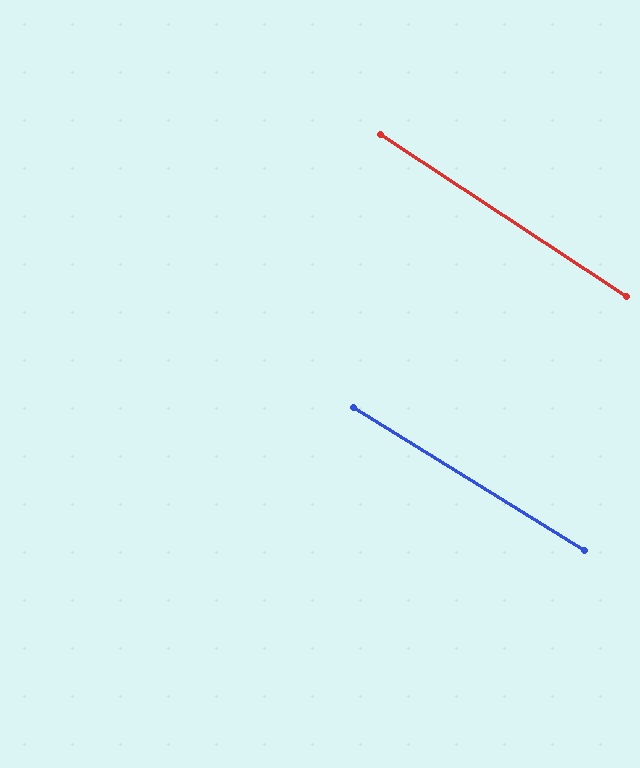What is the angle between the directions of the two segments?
Approximately 2 degrees.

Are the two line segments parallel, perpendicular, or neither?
Parallel — their directions differ by only 1.7°.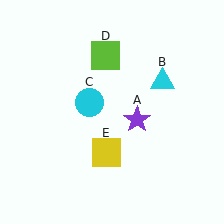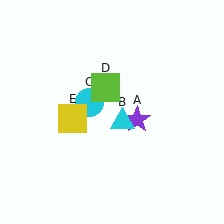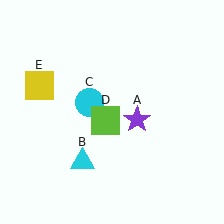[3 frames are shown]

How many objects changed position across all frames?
3 objects changed position: cyan triangle (object B), lime square (object D), yellow square (object E).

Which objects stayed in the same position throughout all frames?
Purple star (object A) and cyan circle (object C) remained stationary.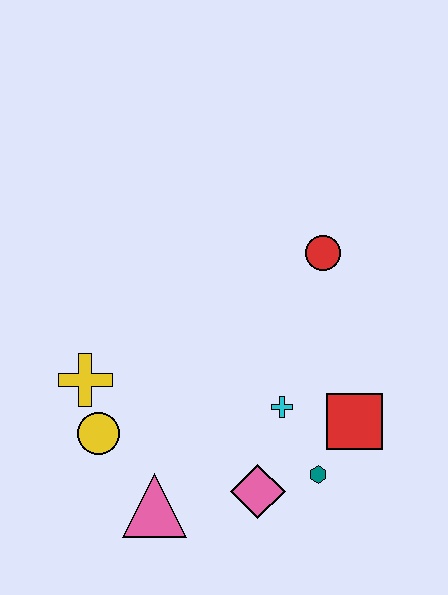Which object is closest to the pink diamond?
The teal hexagon is closest to the pink diamond.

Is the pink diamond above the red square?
No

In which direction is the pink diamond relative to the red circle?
The pink diamond is below the red circle.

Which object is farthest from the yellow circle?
The red circle is farthest from the yellow circle.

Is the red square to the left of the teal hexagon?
No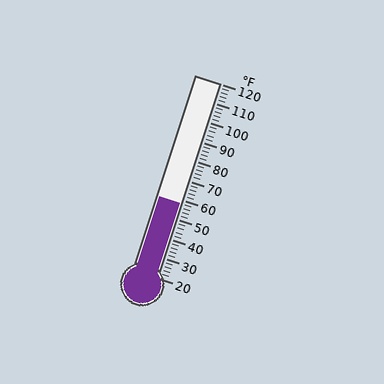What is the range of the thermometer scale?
The thermometer scale ranges from 20°F to 120°F.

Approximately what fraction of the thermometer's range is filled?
The thermometer is filled to approximately 40% of its range.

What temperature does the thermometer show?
The thermometer shows approximately 58°F.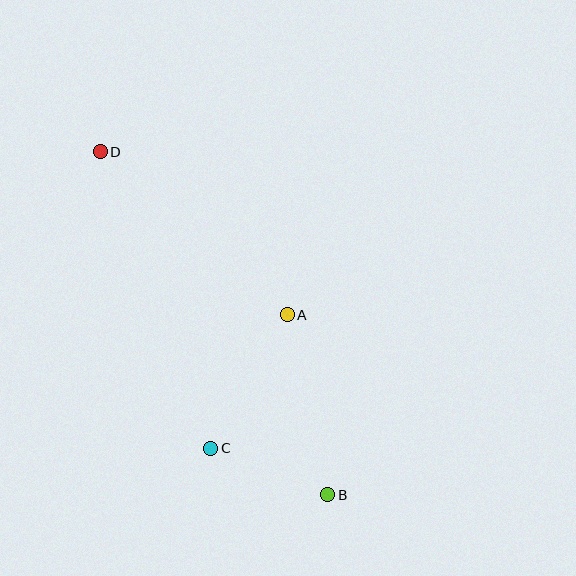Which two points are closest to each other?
Points B and C are closest to each other.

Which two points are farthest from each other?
Points B and D are farthest from each other.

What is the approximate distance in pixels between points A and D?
The distance between A and D is approximately 248 pixels.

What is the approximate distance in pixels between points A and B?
The distance between A and B is approximately 184 pixels.